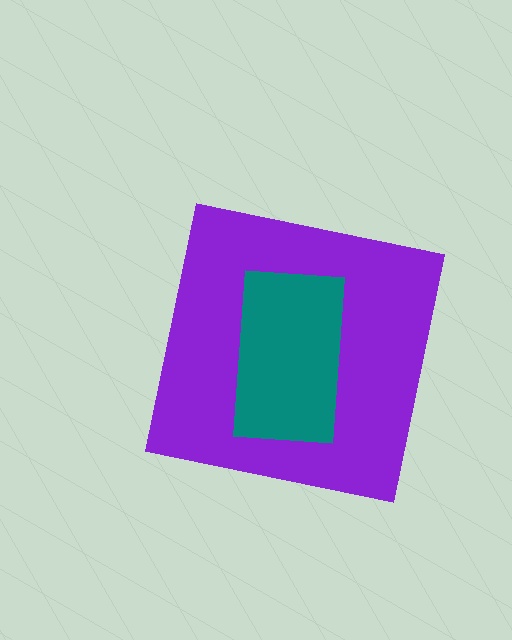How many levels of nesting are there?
2.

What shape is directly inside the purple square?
The teal rectangle.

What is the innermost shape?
The teal rectangle.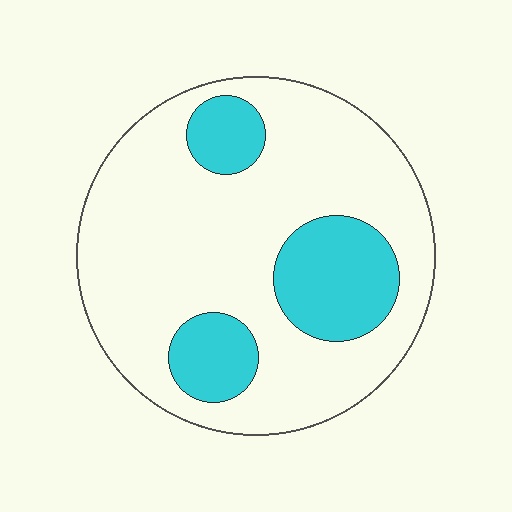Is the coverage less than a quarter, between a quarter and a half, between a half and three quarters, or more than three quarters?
Less than a quarter.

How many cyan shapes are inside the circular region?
3.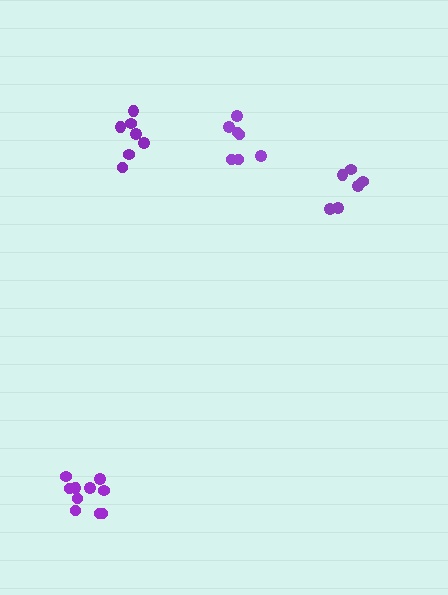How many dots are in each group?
Group 1: 6 dots, Group 2: 7 dots, Group 3: 7 dots, Group 4: 10 dots (30 total).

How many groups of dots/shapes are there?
There are 4 groups.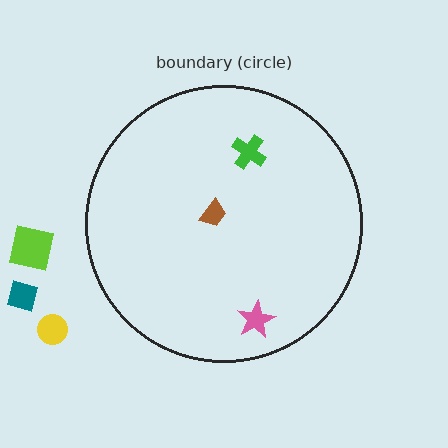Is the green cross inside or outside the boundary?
Inside.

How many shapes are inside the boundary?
3 inside, 3 outside.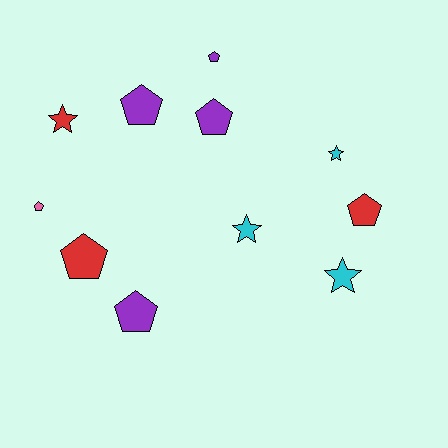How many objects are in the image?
There are 11 objects.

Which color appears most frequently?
Purple, with 4 objects.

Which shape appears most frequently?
Pentagon, with 7 objects.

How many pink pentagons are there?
There is 1 pink pentagon.